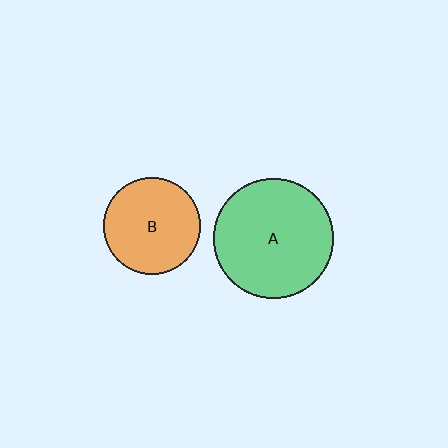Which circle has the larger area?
Circle A (green).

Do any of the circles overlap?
No, none of the circles overlap.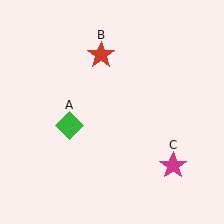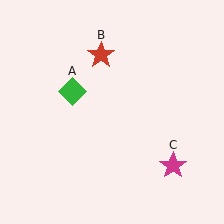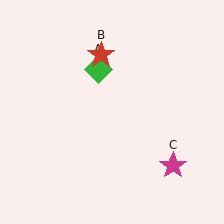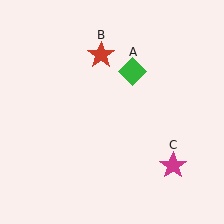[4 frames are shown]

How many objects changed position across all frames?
1 object changed position: green diamond (object A).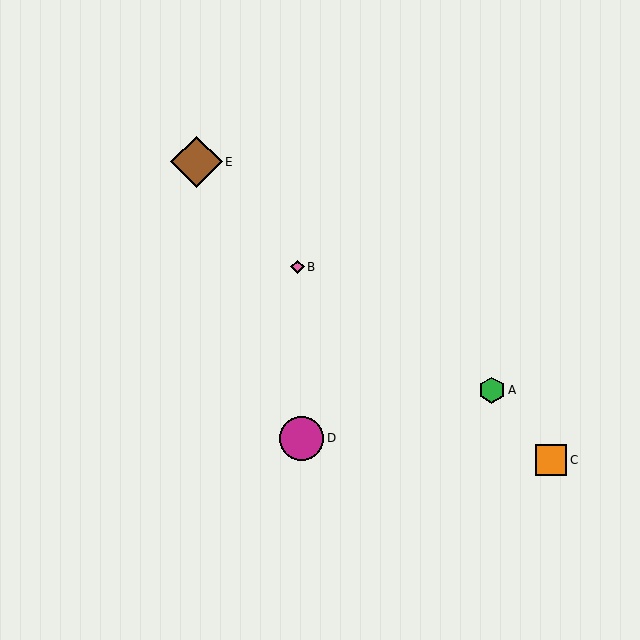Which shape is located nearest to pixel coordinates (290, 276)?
The pink diamond (labeled B) at (297, 267) is nearest to that location.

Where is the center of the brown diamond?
The center of the brown diamond is at (197, 162).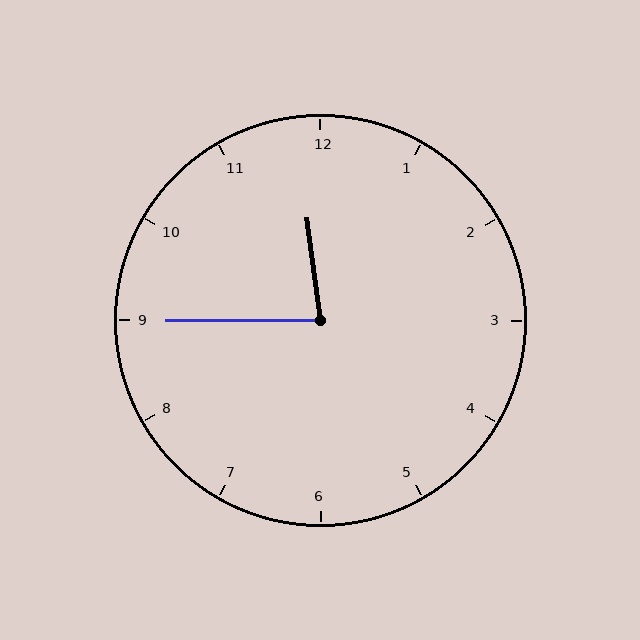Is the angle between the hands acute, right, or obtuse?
It is acute.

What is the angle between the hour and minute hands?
Approximately 82 degrees.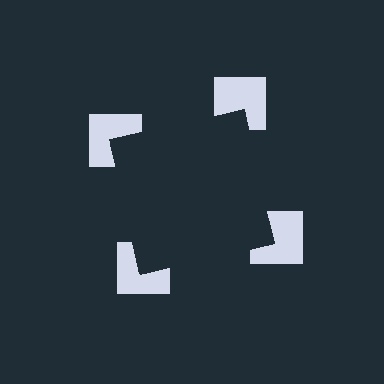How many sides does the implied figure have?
4 sides.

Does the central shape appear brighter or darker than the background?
It typically appears slightly darker than the background, even though no actual brightness change is drawn.